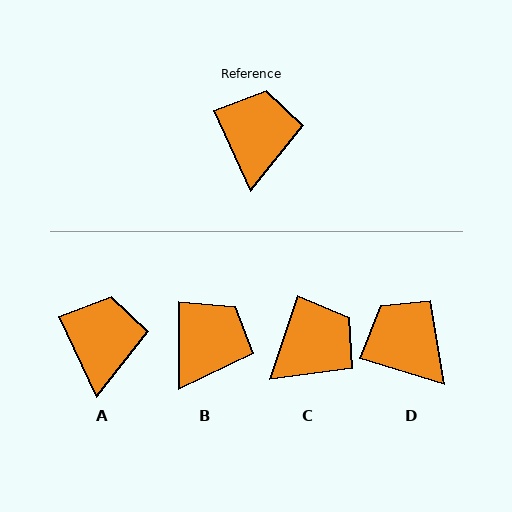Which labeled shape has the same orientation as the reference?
A.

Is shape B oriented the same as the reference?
No, it is off by about 26 degrees.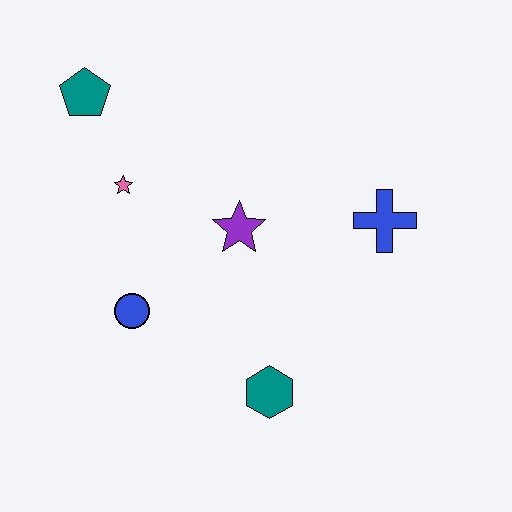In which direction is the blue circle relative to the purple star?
The blue circle is to the left of the purple star.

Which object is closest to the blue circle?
The pink star is closest to the blue circle.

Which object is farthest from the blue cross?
The teal pentagon is farthest from the blue cross.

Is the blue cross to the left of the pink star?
No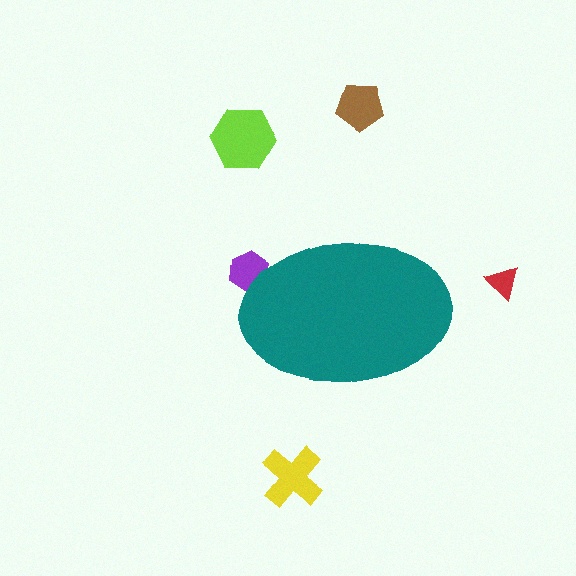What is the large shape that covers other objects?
A teal ellipse.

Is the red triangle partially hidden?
No, the red triangle is fully visible.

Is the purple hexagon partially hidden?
Yes, the purple hexagon is partially hidden behind the teal ellipse.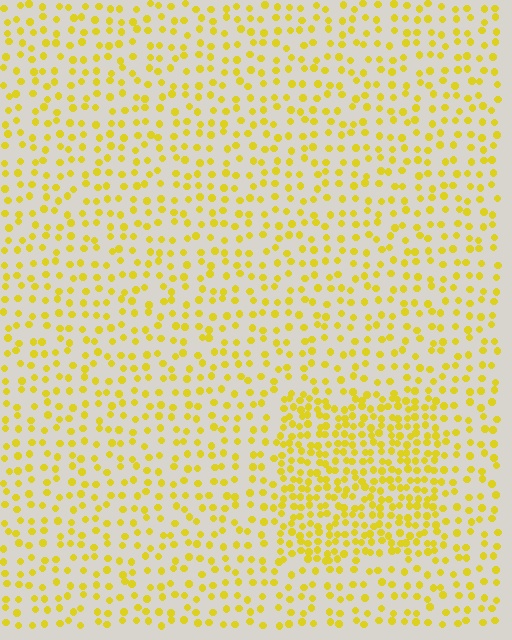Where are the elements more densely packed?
The elements are more densely packed inside the rectangle boundary.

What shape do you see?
I see a rectangle.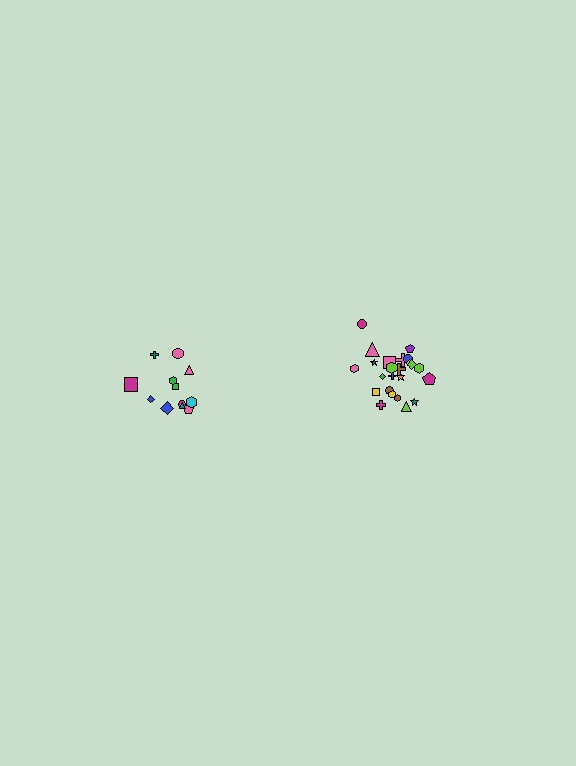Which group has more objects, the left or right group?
The right group.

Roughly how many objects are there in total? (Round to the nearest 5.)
Roughly 35 objects in total.